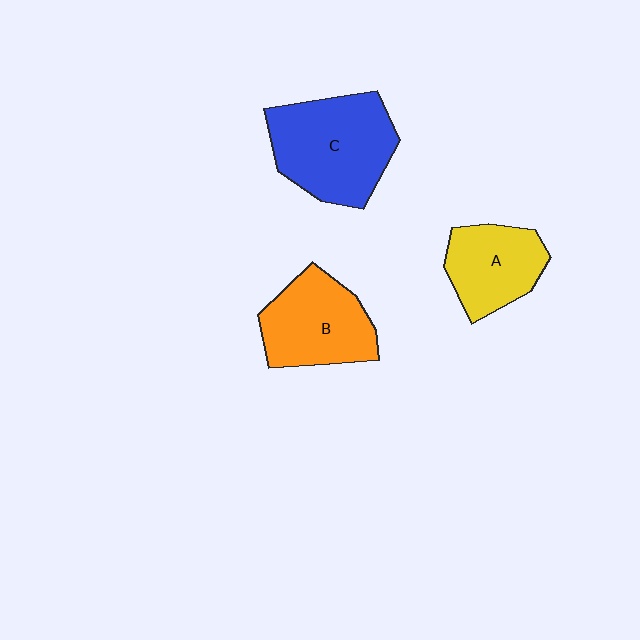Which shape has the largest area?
Shape C (blue).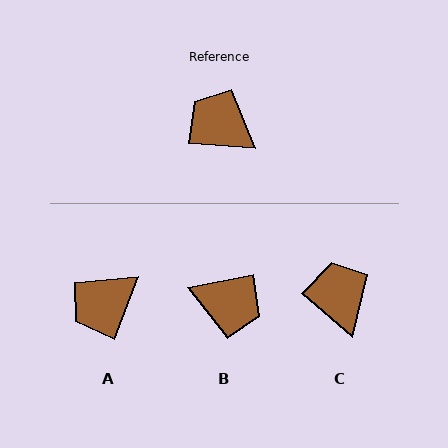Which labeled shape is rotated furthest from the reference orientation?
B, about 164 degrees away.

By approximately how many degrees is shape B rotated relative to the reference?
Approximately 164 degrees clockwise.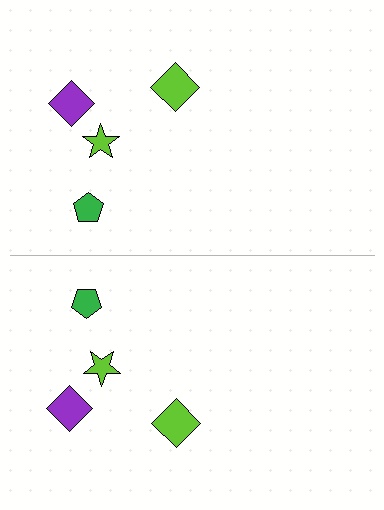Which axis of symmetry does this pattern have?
The pattern has a horizontal axis of symmetry running through the center of the image.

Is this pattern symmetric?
Yes, this pattern has bilateral (reflection) symmetry.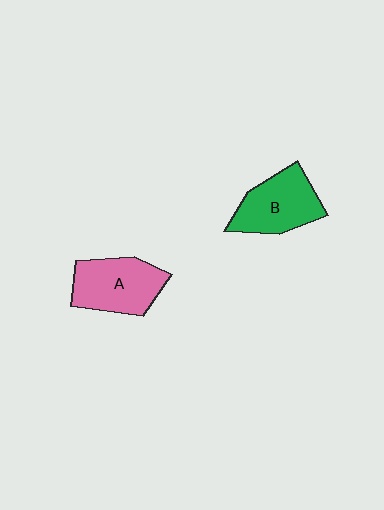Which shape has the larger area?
Shape A (pink).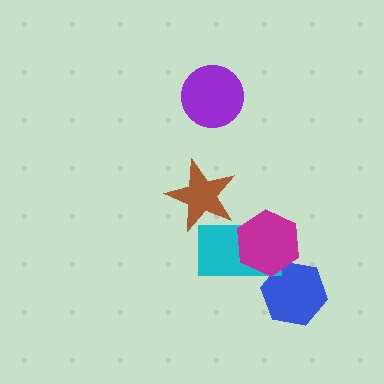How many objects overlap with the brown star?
1 object overlaps with the brown star.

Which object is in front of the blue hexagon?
The magenta hexagon is in front of the blue hexagon.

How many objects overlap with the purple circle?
0 objects overlap with the purple circle.